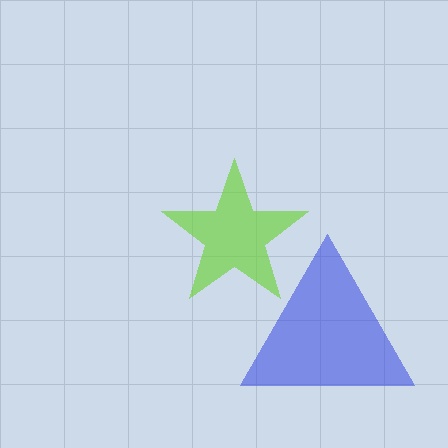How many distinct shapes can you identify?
There are 2 distinct shapes: a lime star, a blue triangle.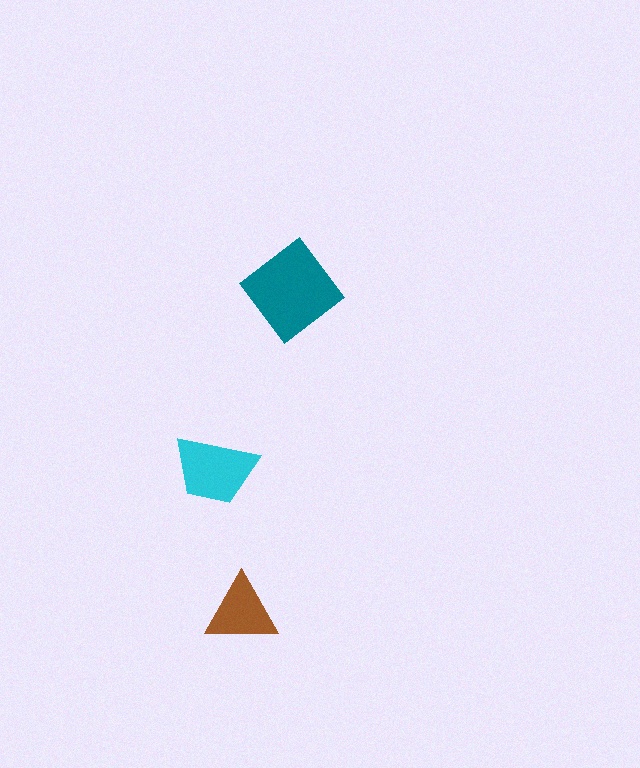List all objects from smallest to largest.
The brown triangle, the cyan trapezoid, the teal diamond.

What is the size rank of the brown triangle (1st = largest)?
3rd.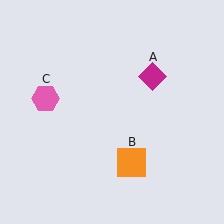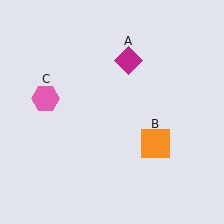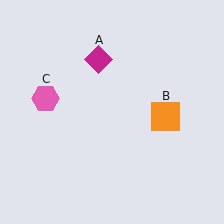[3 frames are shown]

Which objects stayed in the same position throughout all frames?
Pink hexagon (object C) remained stationary.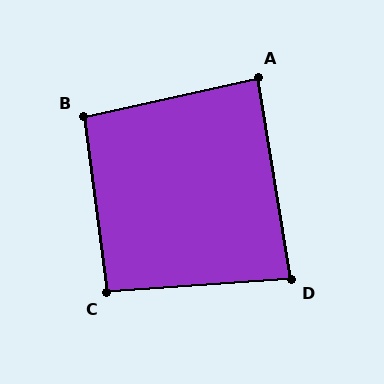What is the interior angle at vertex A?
Approximately 87 degrees (approximately right).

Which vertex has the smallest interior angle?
D, at approximately 85 degrees.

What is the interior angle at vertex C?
Approximately 93 degrees (approximately right).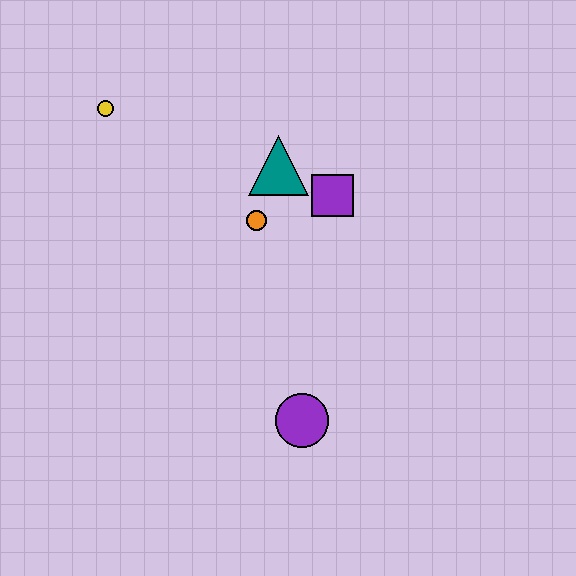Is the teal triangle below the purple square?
No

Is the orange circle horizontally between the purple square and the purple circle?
No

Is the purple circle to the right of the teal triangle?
Yes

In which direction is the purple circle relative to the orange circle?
The purple circle is below the orange circle.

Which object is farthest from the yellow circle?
The purple circle is farthest from the yellow circle.